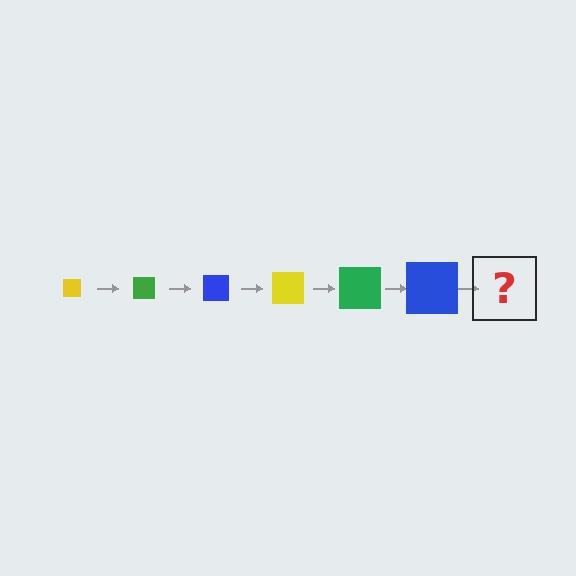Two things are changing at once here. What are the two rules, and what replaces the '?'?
The two rules are that the square grows larger each step and the color cycles through yellow, green, and blue. The '?' should be a yellow square, larger than the previous one.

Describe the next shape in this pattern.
It should be a yellow square, larger than the previous one.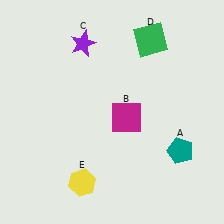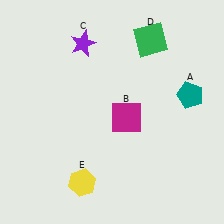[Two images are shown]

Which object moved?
The teal pentagon (A) moved up.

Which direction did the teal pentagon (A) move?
The teal pentagon (A) moved up.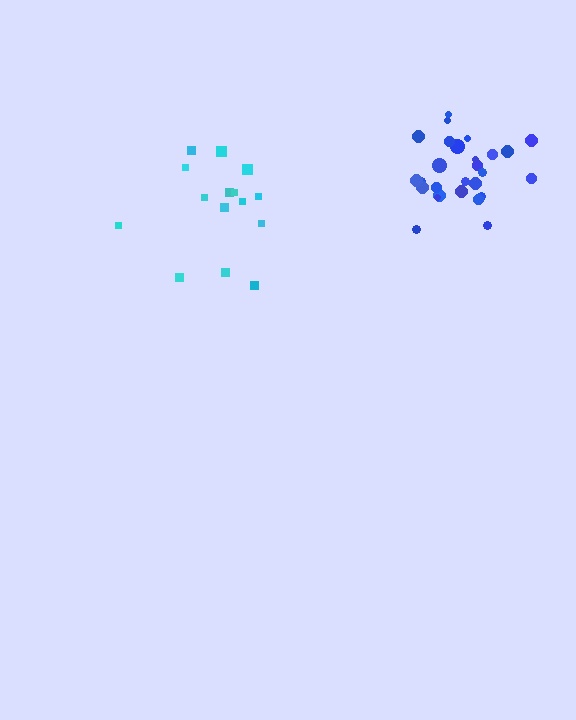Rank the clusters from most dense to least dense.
blue, cyan.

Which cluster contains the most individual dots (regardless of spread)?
Blue (27).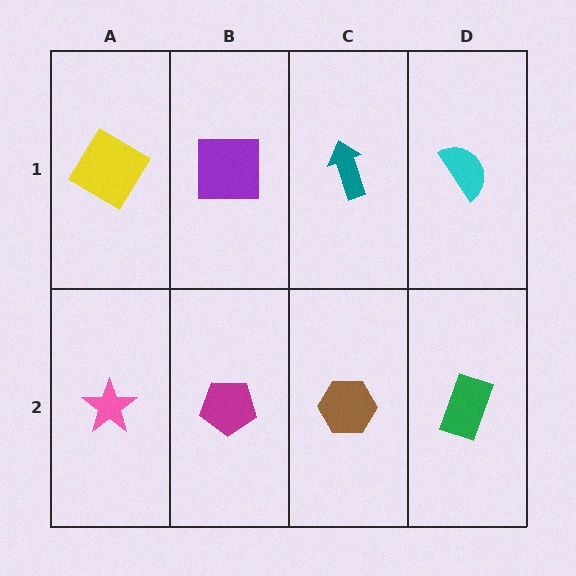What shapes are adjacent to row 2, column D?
A cyan semicircle (row 1, column D), a brown hexagon (row 2, column C).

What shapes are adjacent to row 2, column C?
A teal arrow (row 1, column C), a magenta pentagon (row 2, column B), a green rectangle (row 2, column D).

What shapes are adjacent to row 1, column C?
A brown hexagon (row 2, column C), a purple square (row 1, column B), a cyan semicircle (row 1, column D).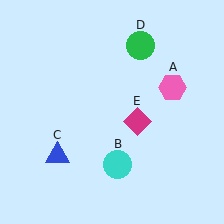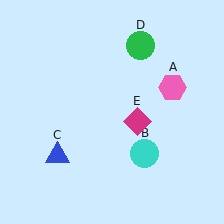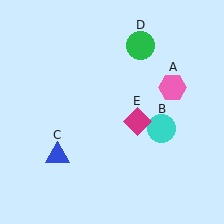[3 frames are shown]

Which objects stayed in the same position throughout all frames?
Pink hexagon (object A) and blue triangle (object C) and green circle (object D) and magenta diamond (object E) remained stationary.